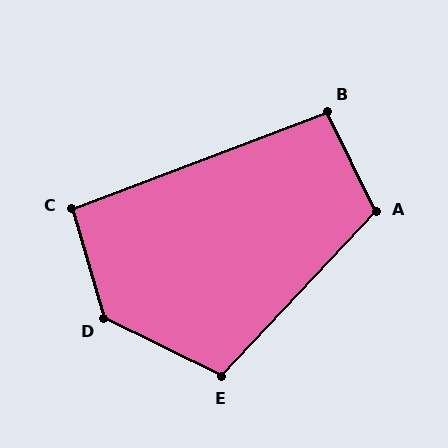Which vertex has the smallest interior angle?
C, at approximately 95 degrees.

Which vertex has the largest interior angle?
D, at approximately 133 degrees.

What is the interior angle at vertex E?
Approximately 107 degrees (obtuse).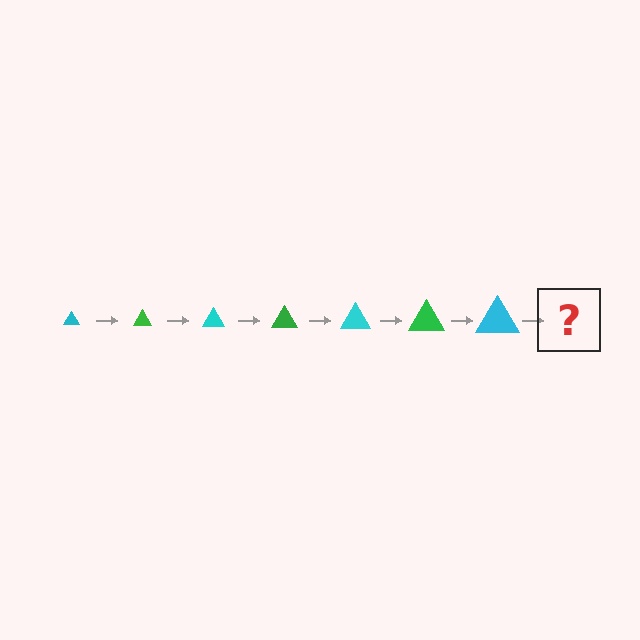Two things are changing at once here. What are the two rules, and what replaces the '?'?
The two rules are that the triangle grows larger each step and the color cycles through cyan and green. The '?' should be a green triangle, larger than the previous one.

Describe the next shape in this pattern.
It should be a green triangle, larger than the previous one.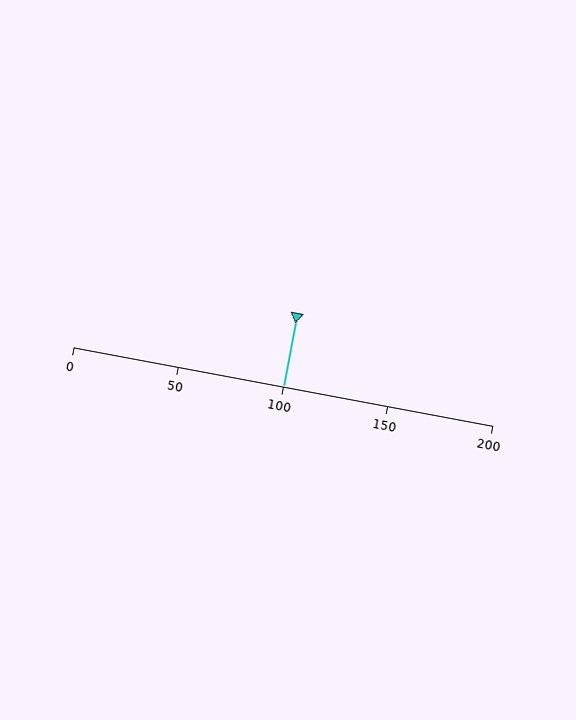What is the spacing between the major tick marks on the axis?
The major ticks are spaced 50 apart.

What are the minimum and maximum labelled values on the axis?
The axis runs from 0 to 200.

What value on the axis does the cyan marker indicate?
The marker indicates approximately 100.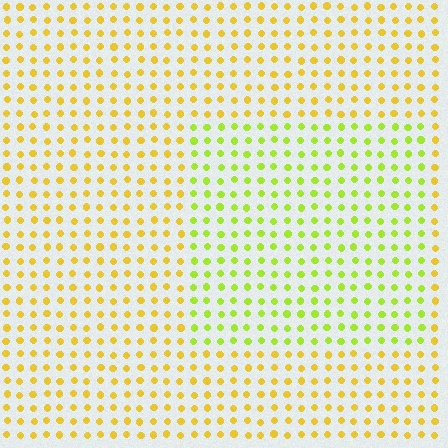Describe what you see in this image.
The image is filled with small yellow elements in a uniform arrangement. A rectangle-shaped region is visible where the elements are tinted to a slightly different hue, forming a subtle color boundary.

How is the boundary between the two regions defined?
The boundary is defined purely by a slight shift in hue (about 35 degrees). Spacing, size, and orientation are identical on both sides.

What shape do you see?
I see a rectangle.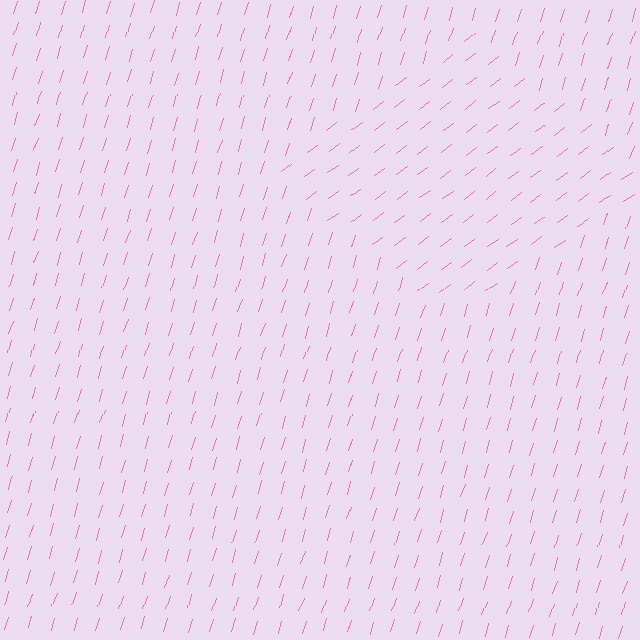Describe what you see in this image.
The image is filled with small pink line segments. A diamond region in the image has lines oriented differently from the surrounding lines, creating a visible texture boundary.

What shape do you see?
I see a diamond.